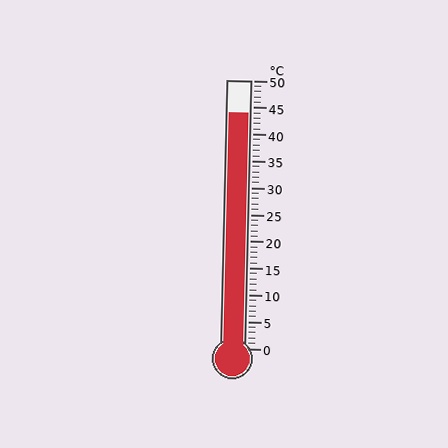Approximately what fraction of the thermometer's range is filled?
The thermometer is filled to approximately 90% of its range.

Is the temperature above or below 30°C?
The temperature is above 30°C.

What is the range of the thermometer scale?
The thermometer scale ranges from 0°C to 50°C.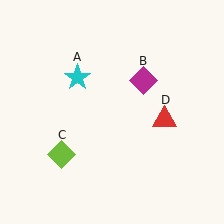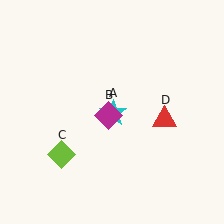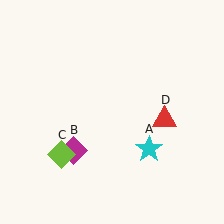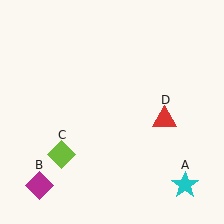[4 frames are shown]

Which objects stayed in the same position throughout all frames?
Lime diamond (object C) and red triangle (object D) remained stationary.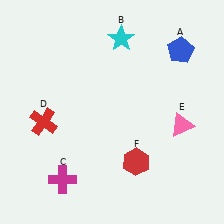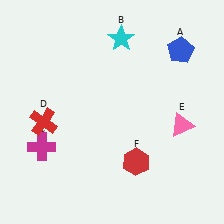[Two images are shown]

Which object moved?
The magenta cross (C) moved up.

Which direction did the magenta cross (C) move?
The magenta cross (C) moved up.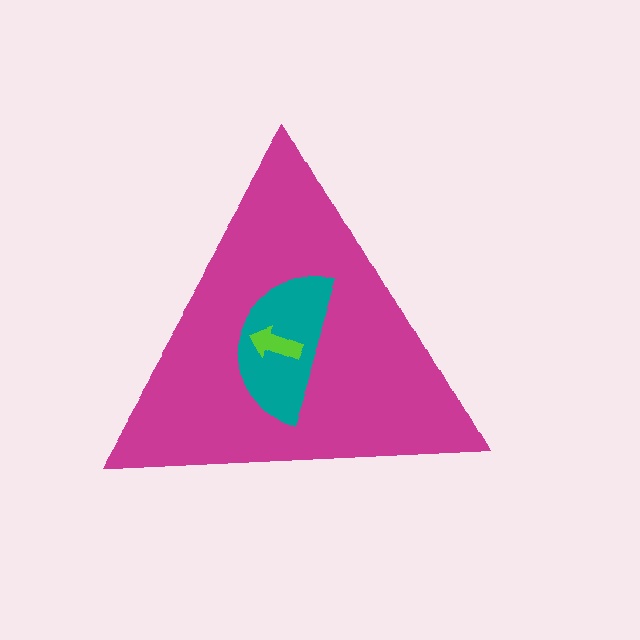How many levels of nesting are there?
3.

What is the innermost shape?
The lime arrow.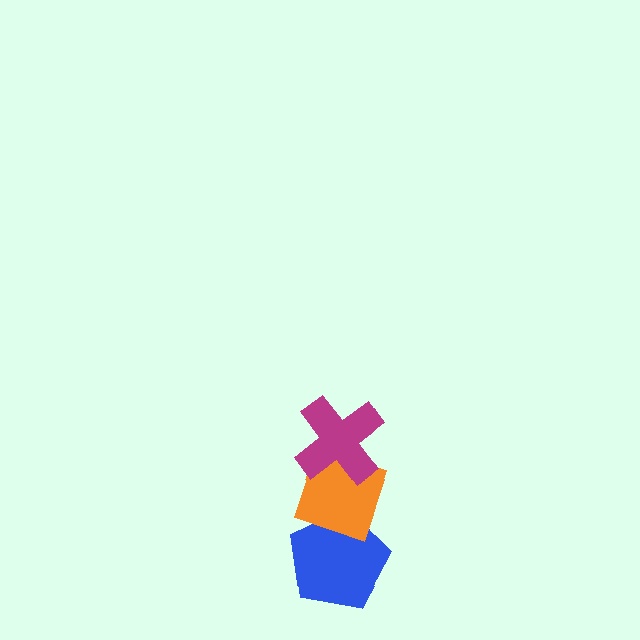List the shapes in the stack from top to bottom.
From top to bottom: the magenta cross, the orange diamond, the blue pentagon.